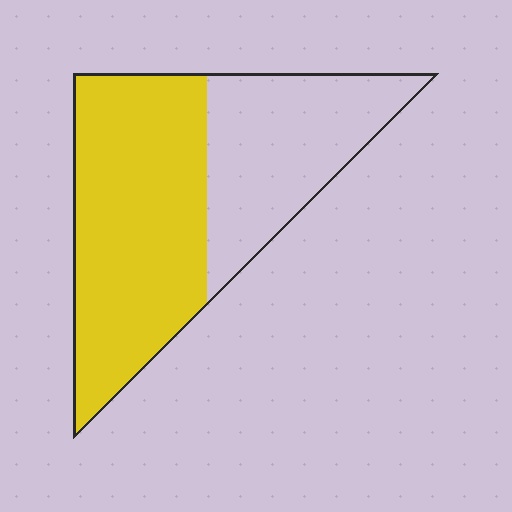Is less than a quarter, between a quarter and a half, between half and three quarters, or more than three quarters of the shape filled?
Between half and three quarters.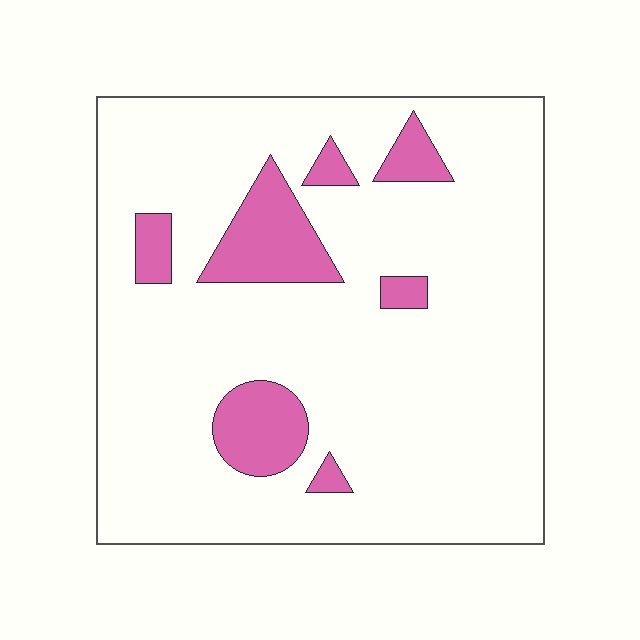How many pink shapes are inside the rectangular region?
7.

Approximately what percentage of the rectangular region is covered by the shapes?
Approximately 15%.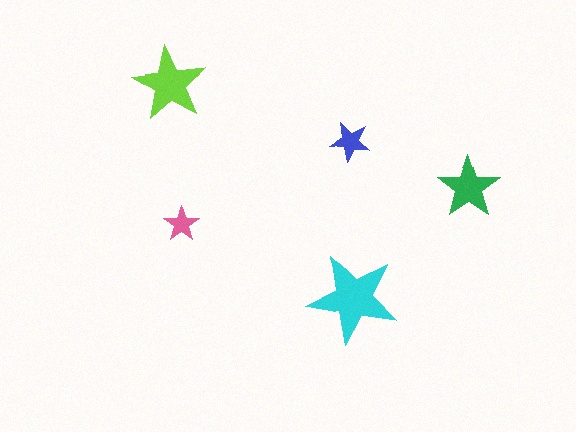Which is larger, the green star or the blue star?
The green one.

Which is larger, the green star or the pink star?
The green one.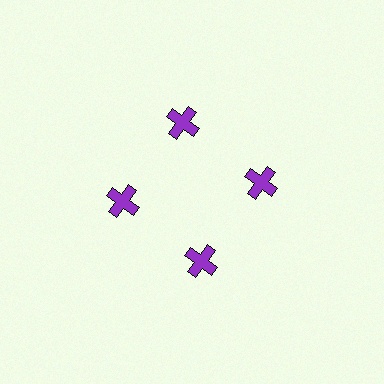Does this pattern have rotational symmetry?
Yes, this pattern has 4-fold rotational symmetry. It looks the same after rotating 90 degrees around the center.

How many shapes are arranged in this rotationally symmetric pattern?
There are 4 shapes, arranged in 4 groups of 1.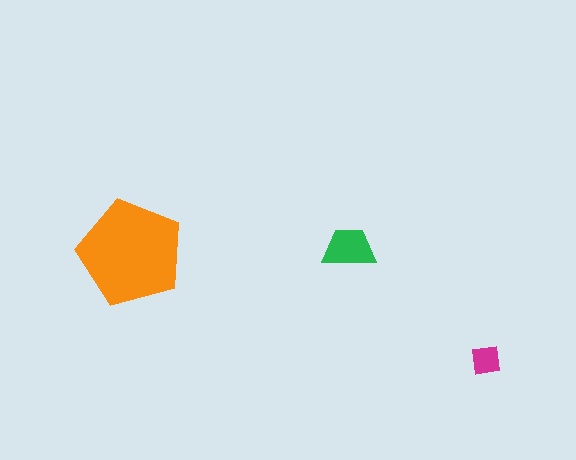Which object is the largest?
The orange pentagon.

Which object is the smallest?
The magenta square.